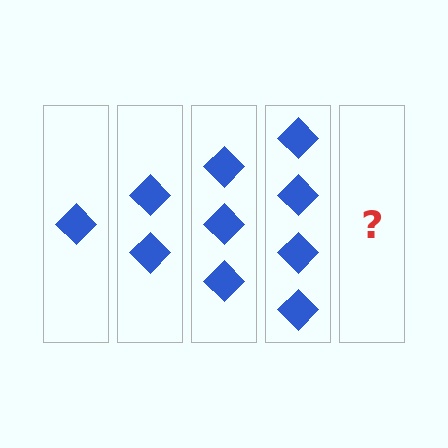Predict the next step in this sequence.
The next step is 5 diamonds.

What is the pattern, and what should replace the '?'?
The pattern is that each step adds one more diamond. The '?' should be 5 diamonds.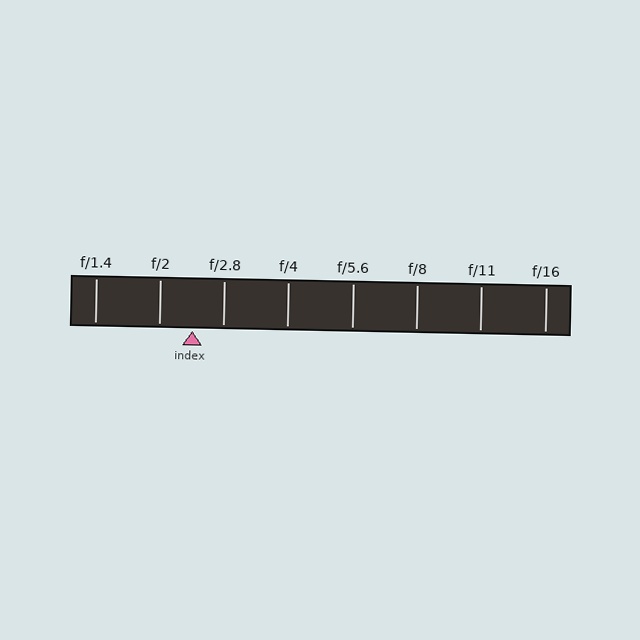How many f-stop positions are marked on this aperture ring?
There are 8 f-stop positions marked.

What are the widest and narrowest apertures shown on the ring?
The widest aperture shown is f/1.4 and the narrowest is f/16.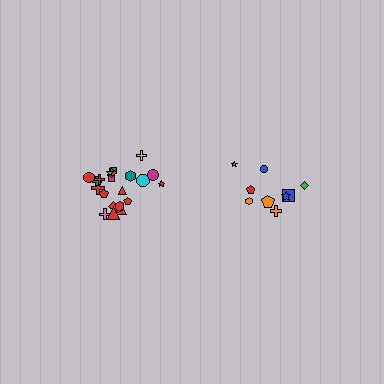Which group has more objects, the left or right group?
The left group.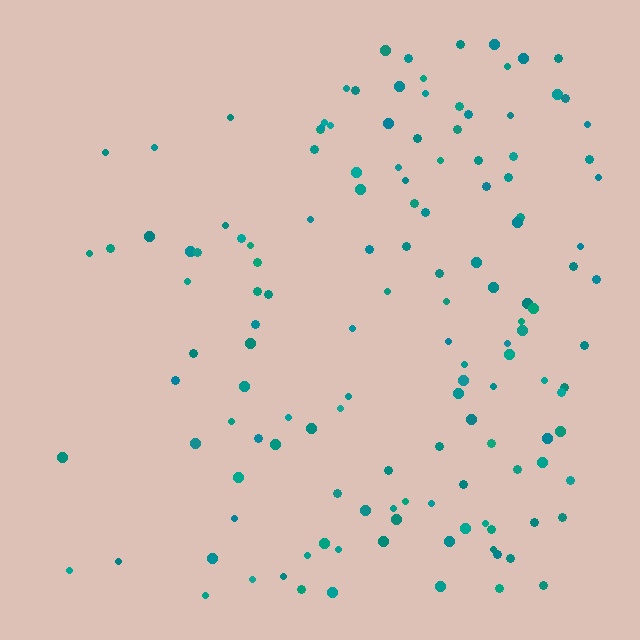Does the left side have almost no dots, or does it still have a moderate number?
Still a moderate number, just noticeably fewer than the right.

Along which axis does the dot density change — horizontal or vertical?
Horizontal.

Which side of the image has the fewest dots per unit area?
The left.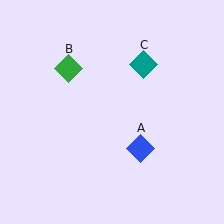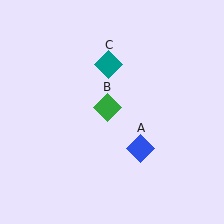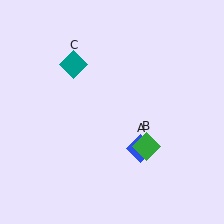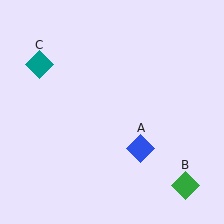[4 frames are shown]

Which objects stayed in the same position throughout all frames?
Blue diamond (object A) remained stationary.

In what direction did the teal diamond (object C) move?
The teal diamond (object C) moved left.